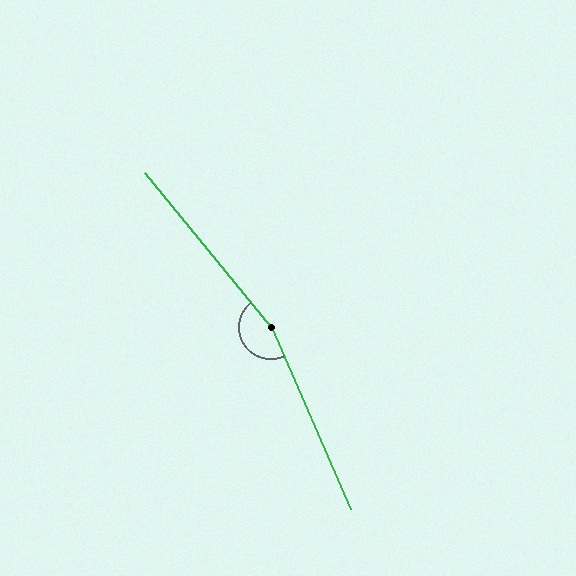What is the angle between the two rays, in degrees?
Approximately 164 degrees.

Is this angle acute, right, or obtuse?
It is obtuse.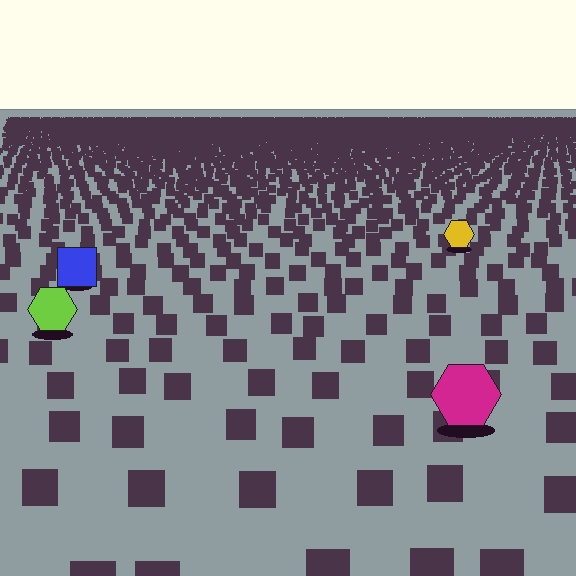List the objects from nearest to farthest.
From nearest to farthest: the magenta hexagon, the lime hexagon, the blue square, the yellow hexagon.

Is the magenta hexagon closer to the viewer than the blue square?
Yes. The magenta hexagon is closer — you can tell from the texture gradient: the ground texture is coarser near it.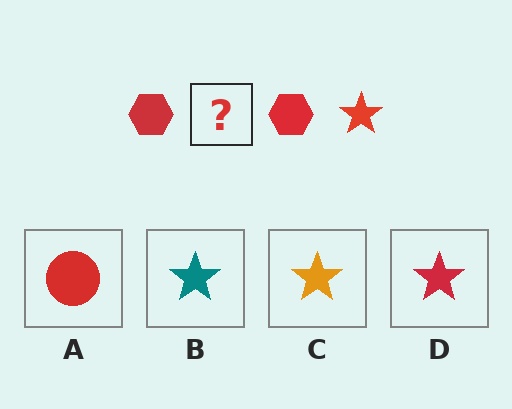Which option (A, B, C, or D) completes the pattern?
D.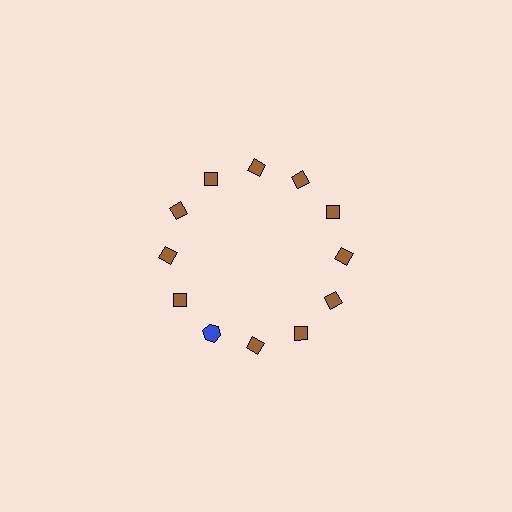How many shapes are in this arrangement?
There are 12 shapes arranged in a ring pattern.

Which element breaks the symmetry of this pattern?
The blue hexagon at roughly the 7 o'clock position breaks the symmetry. All other shapes are brown diamonds.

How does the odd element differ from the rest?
It differs in both color (blue instead of brown) and shape (hexagon instead of diamond).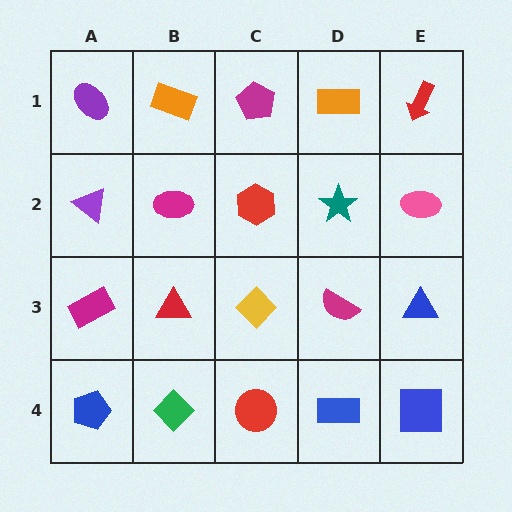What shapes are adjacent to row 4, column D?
A magenta semicircle (row 3, column D), a red circle (row 4, column C), a blue square (row 4, column E).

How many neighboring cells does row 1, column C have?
3.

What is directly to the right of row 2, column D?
A pink ellipse.